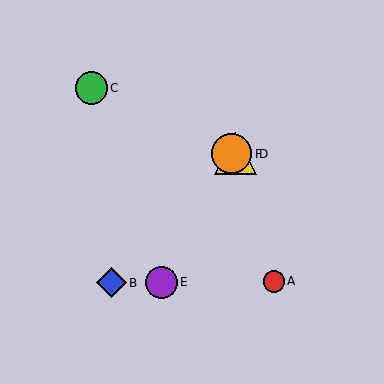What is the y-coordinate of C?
Object C is at y≈88.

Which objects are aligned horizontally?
Objects D, F are aligned horizontally.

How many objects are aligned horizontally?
2 objects (D, F) are aligned horizontally.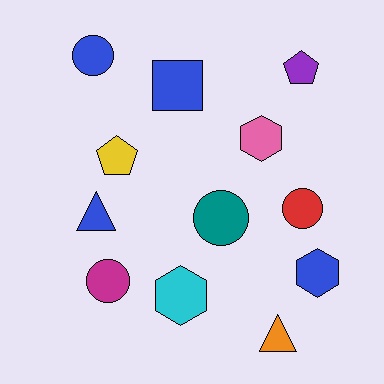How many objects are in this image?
There are 12 objects.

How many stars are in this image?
There are no stars.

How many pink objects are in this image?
There is 1 pink object.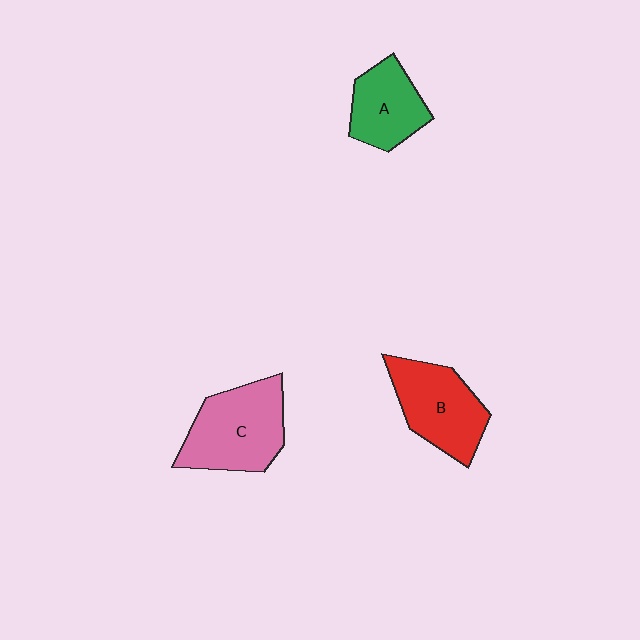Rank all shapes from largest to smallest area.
From largest to smallest: C (pink), B (red), A (green).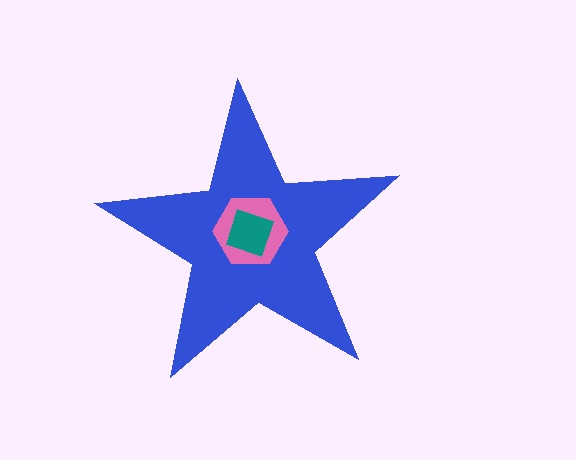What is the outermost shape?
The blue star.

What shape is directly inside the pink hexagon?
The teal diamond.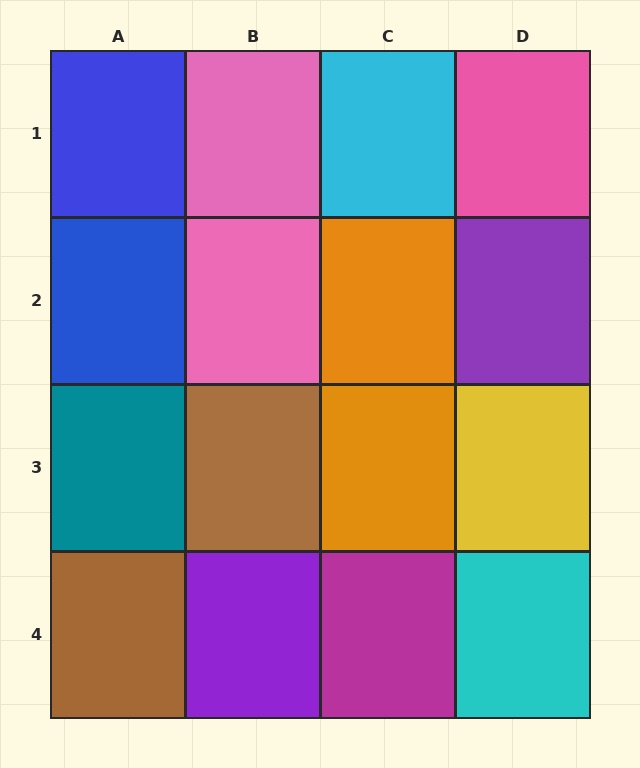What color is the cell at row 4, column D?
Cyan.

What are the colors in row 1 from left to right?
Blue, pink, cyan, pink.